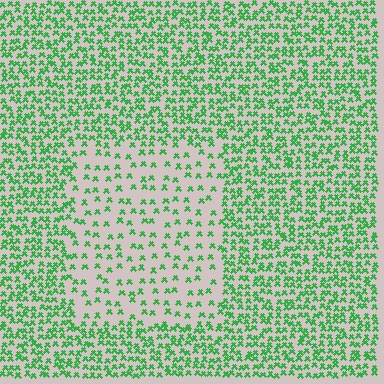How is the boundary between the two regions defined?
The boundary is defined by a change in element density (approximately 2.4x ratio). All elements are the same color, size, and shape.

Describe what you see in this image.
The image contains small green elements arranged at two different densities. A rectangle-shaped region is visible where the elements are less densely packed than the surrounding area.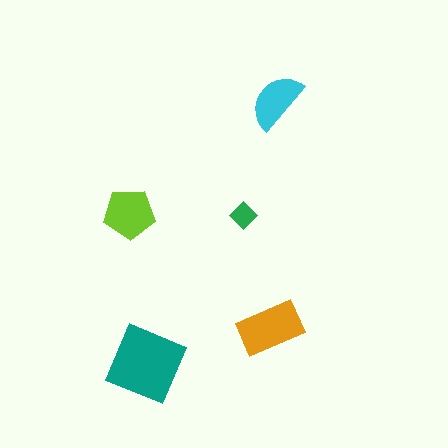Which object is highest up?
The cyan semicircle is topmost.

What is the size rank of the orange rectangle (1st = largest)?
2nd.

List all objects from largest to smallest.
The teal square, the orange rectangle, the lime pentagon, the cyan semicircle, the green diamond.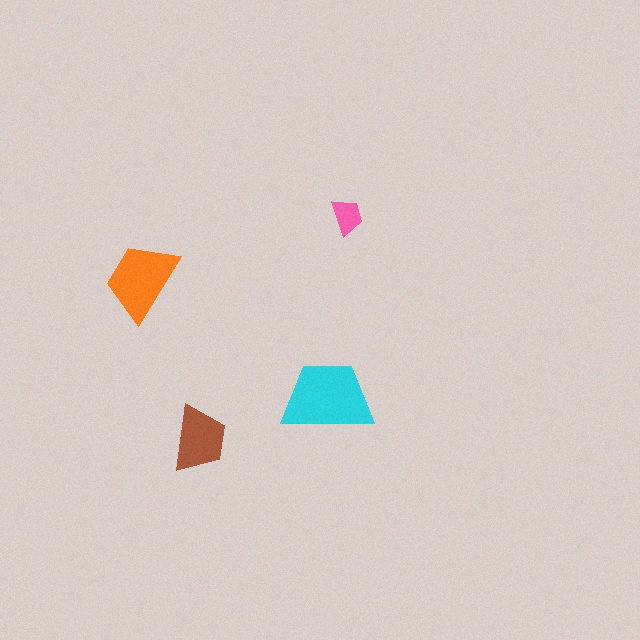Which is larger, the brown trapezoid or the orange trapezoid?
The orange one.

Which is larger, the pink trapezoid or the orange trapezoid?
The orange one.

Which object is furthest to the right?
The pink trapezoid is rightmost.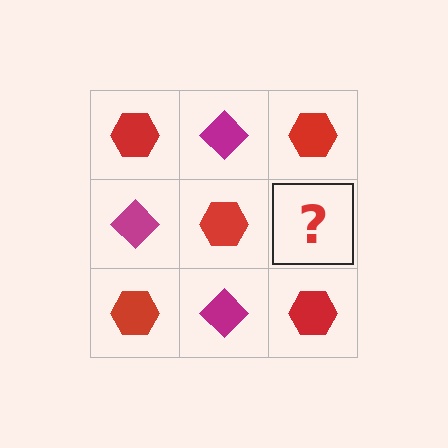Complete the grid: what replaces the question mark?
The question mark should be replaced with a magenta diamond.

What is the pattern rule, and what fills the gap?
The rule is that it alternates red hexagon and magenta diamond in a checkerboard pattern. The gap should be filled with a magenta diamond.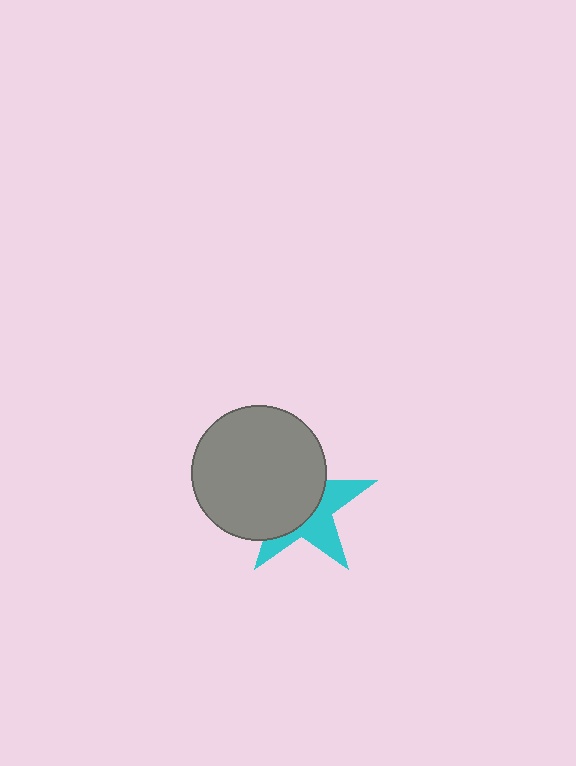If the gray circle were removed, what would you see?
You would see the complete cyan star.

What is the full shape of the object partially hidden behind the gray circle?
The partially hidden object is a cyan star.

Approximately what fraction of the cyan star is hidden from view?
Roughly 58% of the cyan star is hidden behind the gray circle.